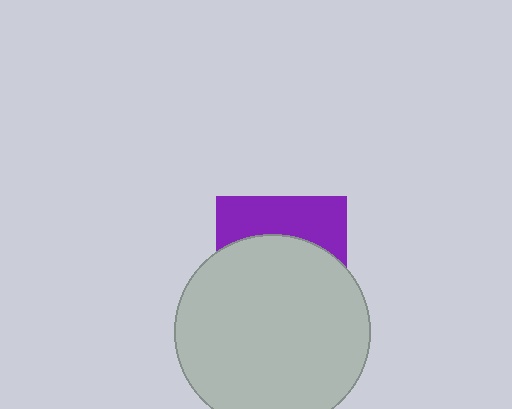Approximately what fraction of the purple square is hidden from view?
Roughly 64% of the purple square is hidden behind the light gray circle.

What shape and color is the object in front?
The object in front is a light gray circle.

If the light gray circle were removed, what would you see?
You would see the complete purple square.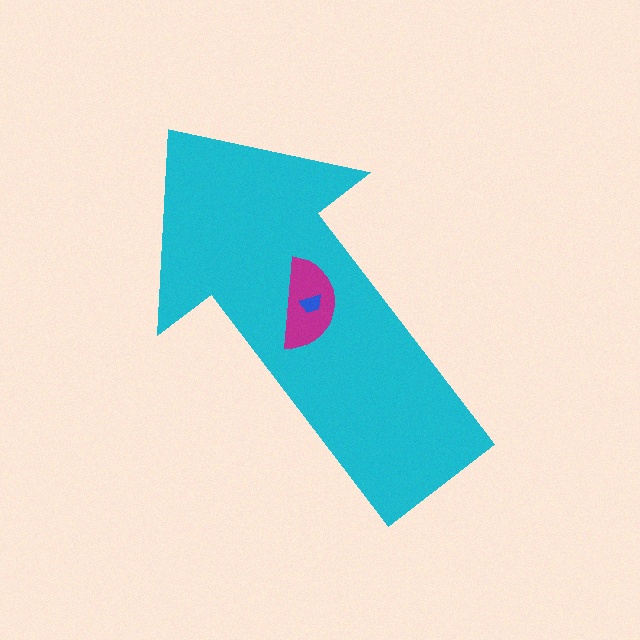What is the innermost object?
The blue trapezoid.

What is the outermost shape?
The cyan arrow.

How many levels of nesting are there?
3.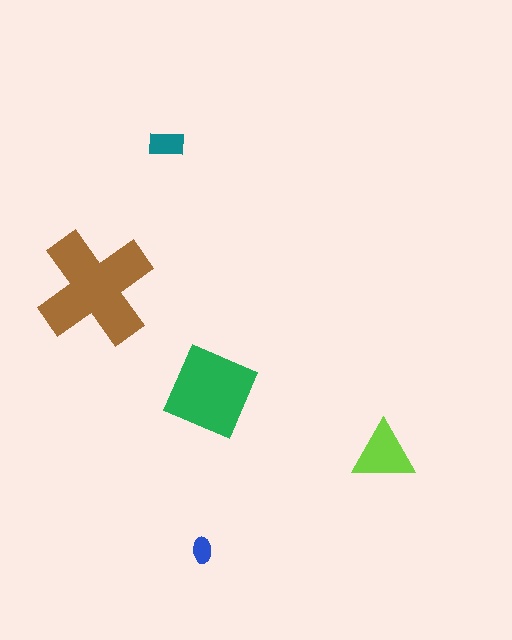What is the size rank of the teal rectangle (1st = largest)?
4th.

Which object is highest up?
The teal rectangle is topmost.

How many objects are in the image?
There are 5 objects in the image.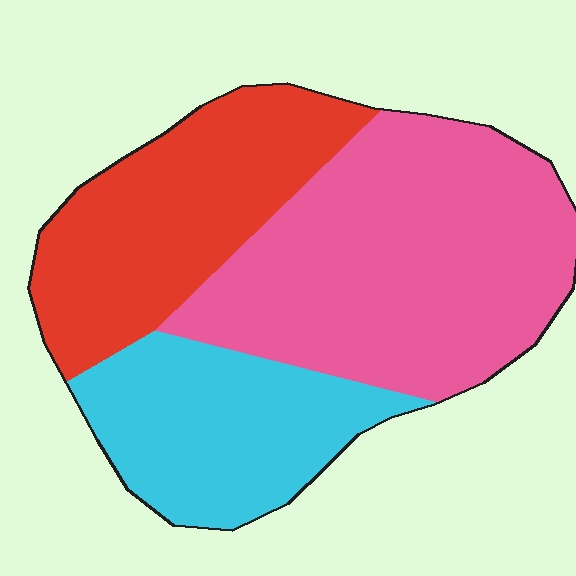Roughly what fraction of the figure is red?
Red takes up between a sixth and a third of the figure.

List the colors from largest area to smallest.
From largest to smallest: pink, red, cyan.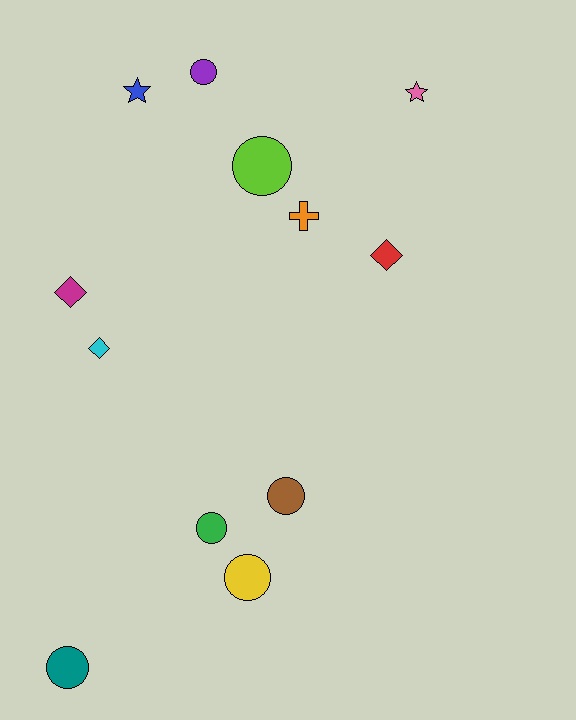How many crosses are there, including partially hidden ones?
There is 1 cross.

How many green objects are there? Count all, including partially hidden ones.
There is 1 green object.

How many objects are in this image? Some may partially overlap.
There are 12 objects.